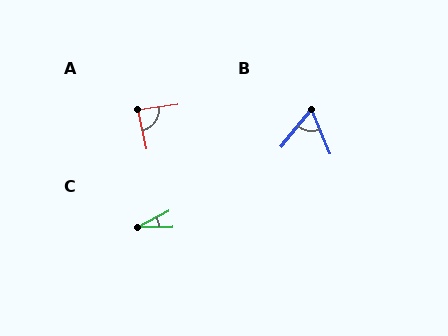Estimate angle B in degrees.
Approximately 62 degrees.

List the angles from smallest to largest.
C (27°), B (62°), A (85°).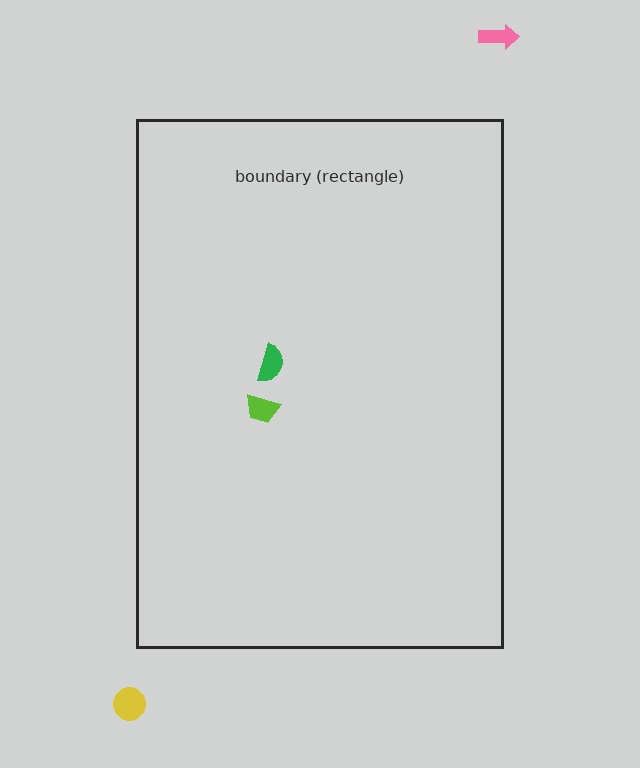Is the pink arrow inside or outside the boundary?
Outside.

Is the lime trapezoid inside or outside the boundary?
Inside.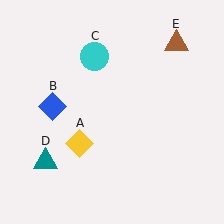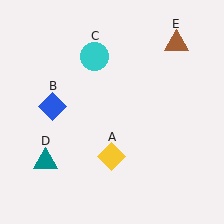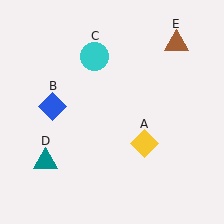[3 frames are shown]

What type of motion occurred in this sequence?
The yellow diamond (object A) rotated counterclockwise around the center of the scene.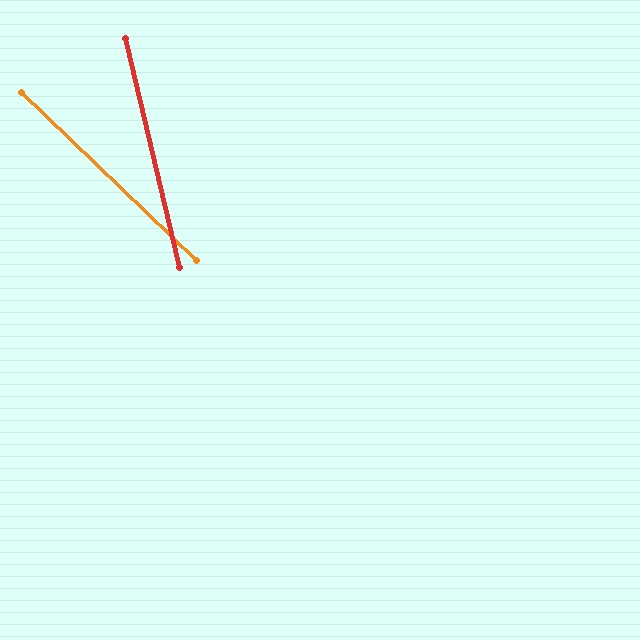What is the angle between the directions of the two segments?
Approximately 33 degrees.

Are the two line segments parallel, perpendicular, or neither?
Neither parallel nor perpendicular — they differ by about 33°.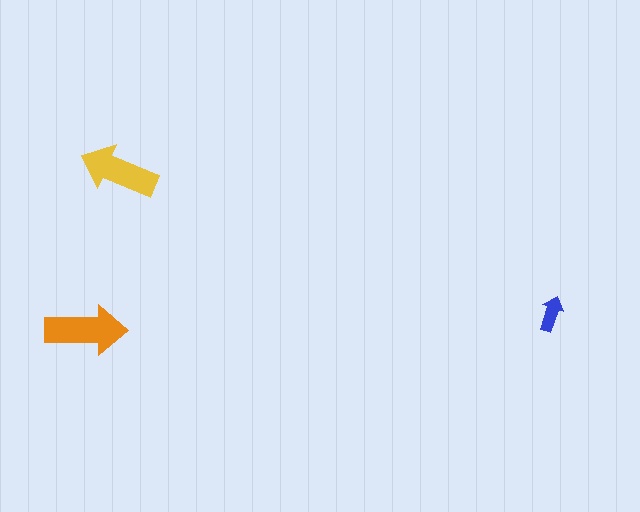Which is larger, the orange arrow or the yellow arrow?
The orange one.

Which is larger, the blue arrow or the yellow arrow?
The yellow one.